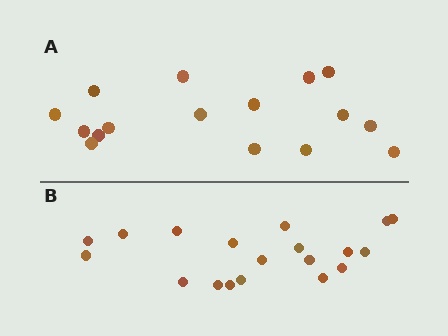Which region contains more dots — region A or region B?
Region B (the bottom region) has more dots.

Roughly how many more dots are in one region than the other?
Region B has just a few more — roughly 2 or 3 more dots than region A.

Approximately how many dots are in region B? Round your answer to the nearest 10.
About 20 dots. (The exact count is 19, which rounds to 20.)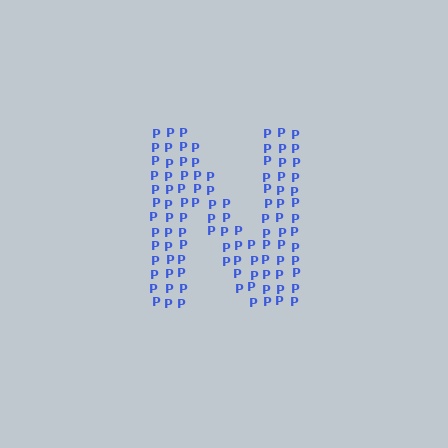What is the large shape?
The large shape is the letter N.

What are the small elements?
The small elements are letter P's.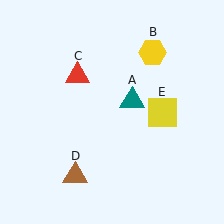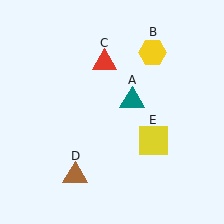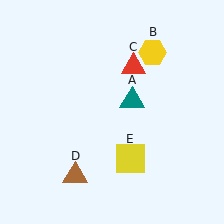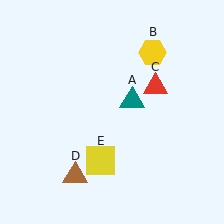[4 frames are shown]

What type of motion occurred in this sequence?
The red triangle (object C), yellow square (object E) rotated clockwise around the center of the scene.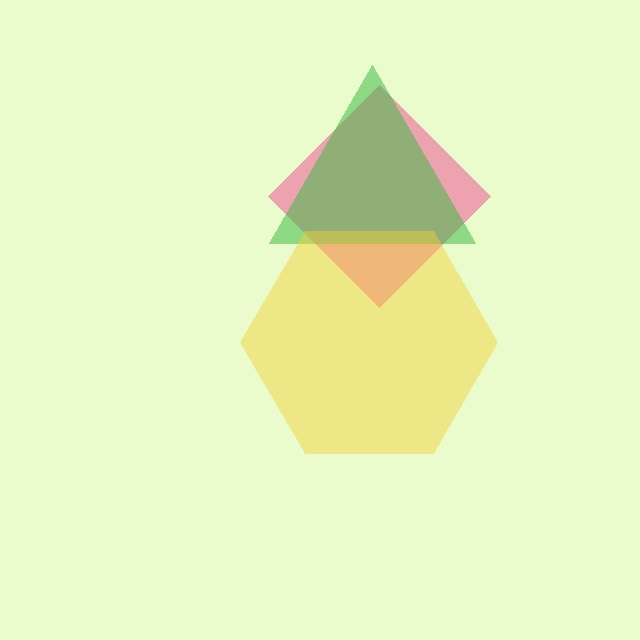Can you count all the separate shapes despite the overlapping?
Yes, there are 3 separate shapes.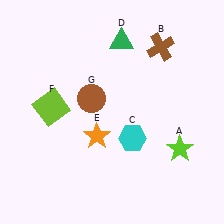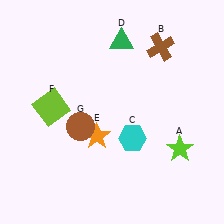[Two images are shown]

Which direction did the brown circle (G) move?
The brown circle (G) moved down.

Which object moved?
The brown circle (G) moved down.